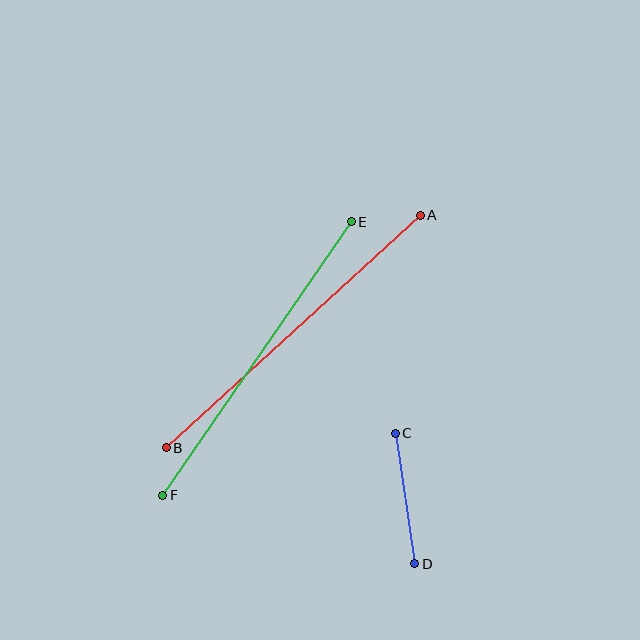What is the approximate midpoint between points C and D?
The midpoint is at approximately (405, 498) pixels.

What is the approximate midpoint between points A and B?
The midpoint is at approximately (293, 332) pixels.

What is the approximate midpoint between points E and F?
The midpoint is at approximately (257, 358) pixels.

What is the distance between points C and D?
The distance is approximately 132 pixels.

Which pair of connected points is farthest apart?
Points A and B are farthest apart.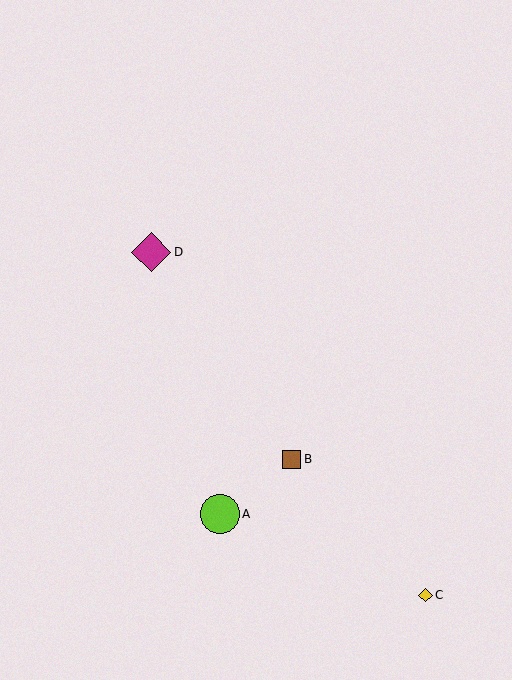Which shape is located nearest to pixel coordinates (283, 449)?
The brown square (labeled B) at (292, 459) is nearest to that location.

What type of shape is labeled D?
Shape D is a magenta diamond.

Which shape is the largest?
The lime circle (labeled A) is the largest.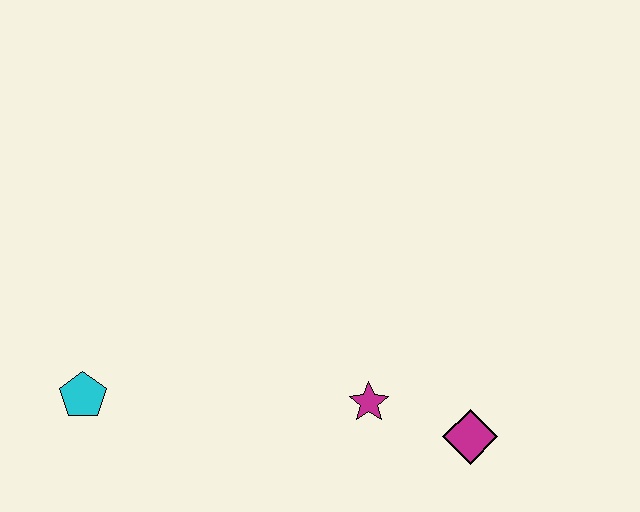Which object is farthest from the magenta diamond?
The cyan pentagon is farthest from the magenta diamond.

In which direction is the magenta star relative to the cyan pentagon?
The magenta star is to the right of the cyan pentagon.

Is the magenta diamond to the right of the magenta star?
Yes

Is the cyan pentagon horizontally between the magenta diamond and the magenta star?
No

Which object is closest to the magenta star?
The magenta diamond is closest to the magenta star.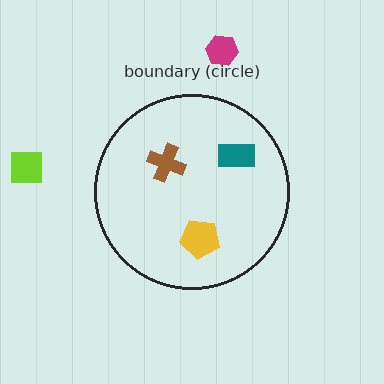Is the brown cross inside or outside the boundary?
Inside.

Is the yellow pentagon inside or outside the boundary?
Inside.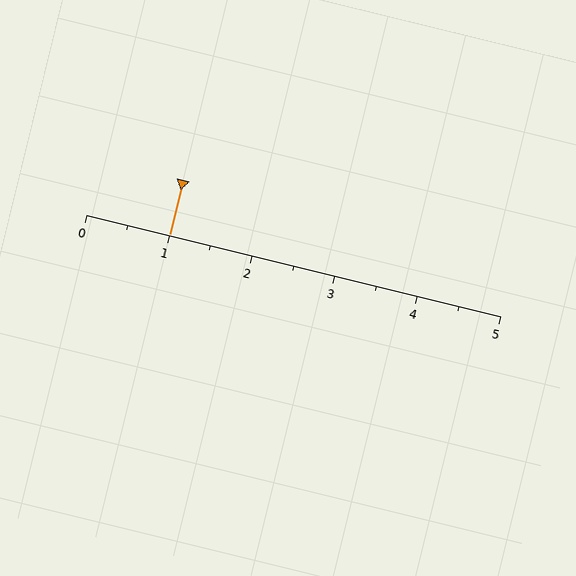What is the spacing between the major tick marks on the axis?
The major ticks are spaced 1 apart.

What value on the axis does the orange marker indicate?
The marker indicates approximately 1.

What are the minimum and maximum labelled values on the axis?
The axis runs from 0 to 5.